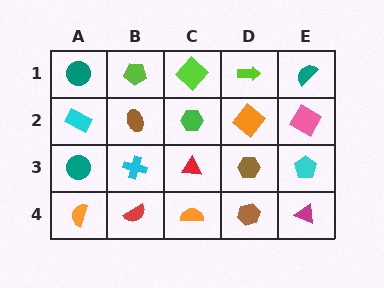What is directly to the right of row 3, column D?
A cyan pentagon.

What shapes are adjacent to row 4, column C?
A red triangle (row 3, column C), a red semicircle (row 4, column B), a brown hexagon (row 4, column D).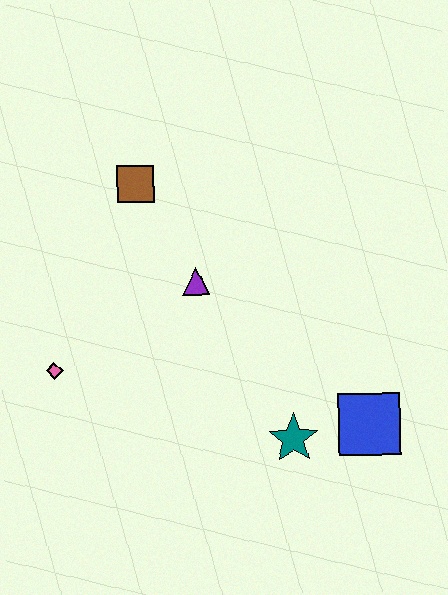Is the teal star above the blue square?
No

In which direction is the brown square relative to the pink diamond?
The brown square is above the pink diamond.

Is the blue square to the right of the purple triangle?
Yes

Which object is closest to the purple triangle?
The brown square is closest to the purple triangle.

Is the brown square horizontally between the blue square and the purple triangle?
No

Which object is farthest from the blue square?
The brown square is farthest from the blue square.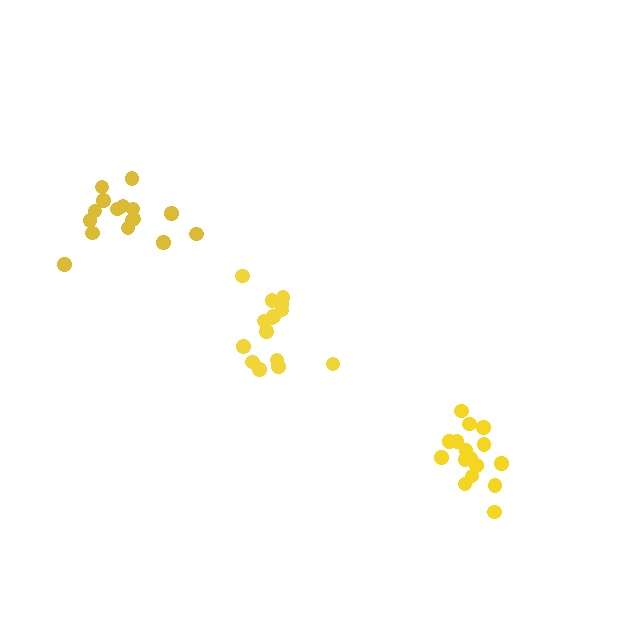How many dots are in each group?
Group 1: 15 dots, Group 2: 16 dots, Group 3: 16 dots (47 total).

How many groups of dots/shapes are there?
There are 3 groups.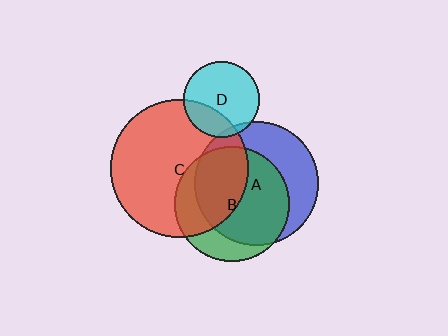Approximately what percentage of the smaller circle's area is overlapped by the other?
Approximately 25%.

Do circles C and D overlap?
Yes.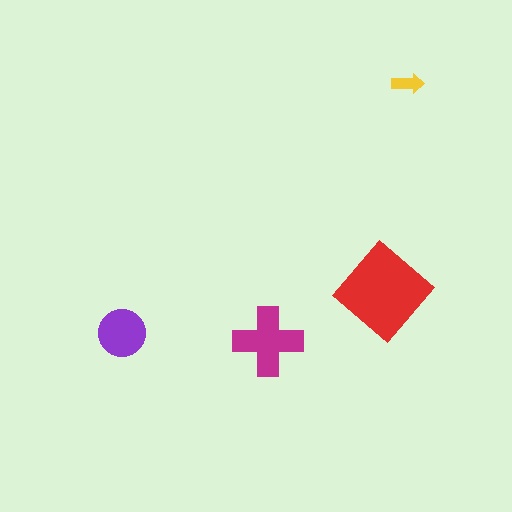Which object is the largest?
The red diamond.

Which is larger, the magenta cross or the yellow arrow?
The magenta cross.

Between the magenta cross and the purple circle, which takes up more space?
The magenta cross.